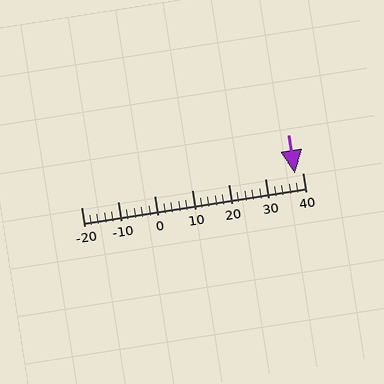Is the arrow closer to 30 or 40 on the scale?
The arrow is closer to 40.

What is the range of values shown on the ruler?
The ruler shows values from -20 to 40.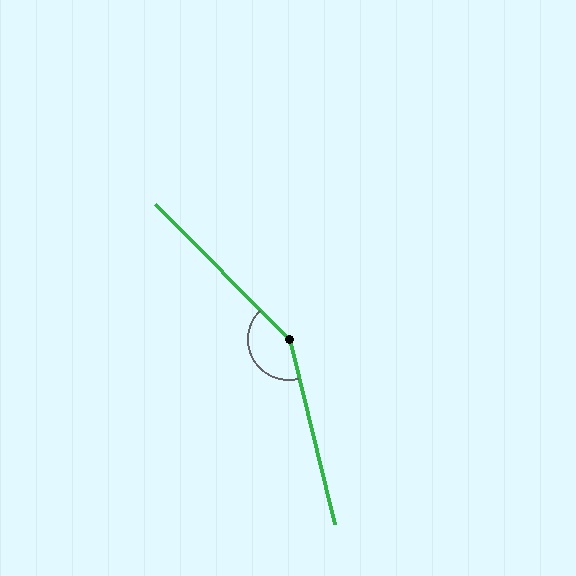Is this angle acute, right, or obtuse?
It is obtuse.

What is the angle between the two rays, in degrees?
Approximately 149 degrees.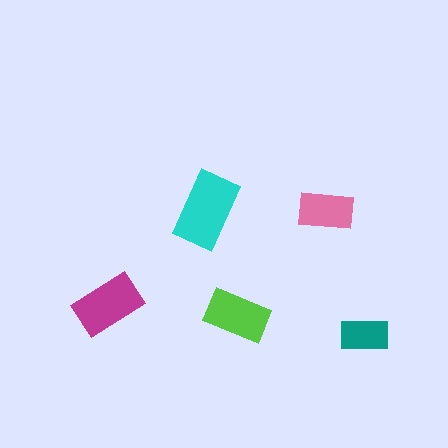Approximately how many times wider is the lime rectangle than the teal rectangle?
About 1.5 times wider.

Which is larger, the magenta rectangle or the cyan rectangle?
The cyan one.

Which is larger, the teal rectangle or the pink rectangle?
The pink one.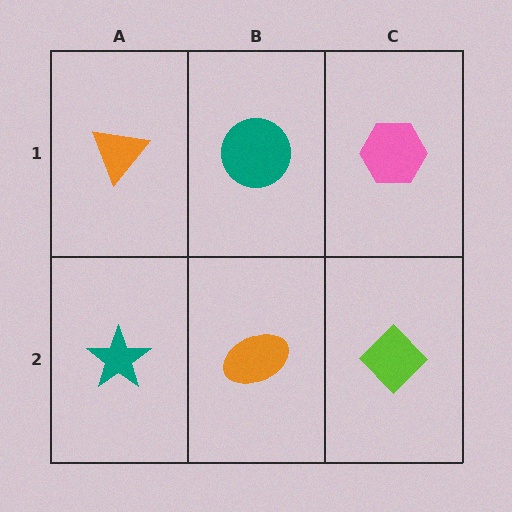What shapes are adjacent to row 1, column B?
An orange ellipse (row 2, column B), an orange triangle (row 1, column A), a pink hexagon (row 1, column C).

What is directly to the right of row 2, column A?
An orange ellipse.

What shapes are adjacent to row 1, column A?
A teal star (row 2, column A), a teal circle (row 1, column B).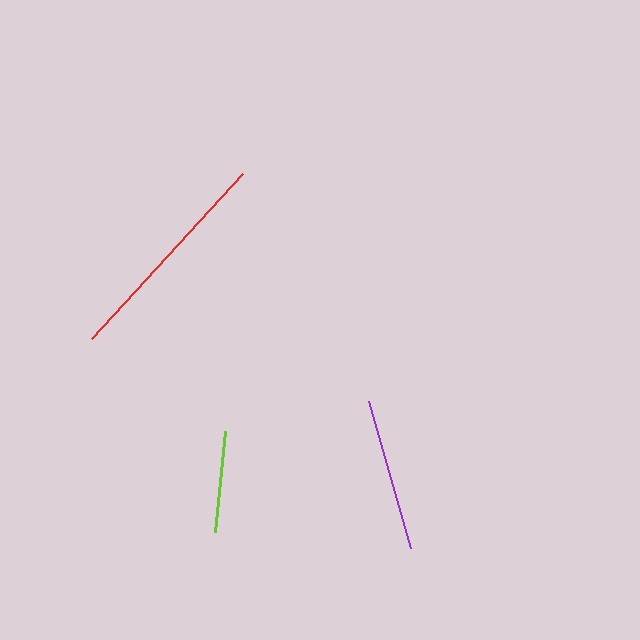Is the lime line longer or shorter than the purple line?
The purple line is longer than the lime line.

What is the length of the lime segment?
The lime segment is approximately 102 pixels long.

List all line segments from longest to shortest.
From longest to shortest: red, purple, lime.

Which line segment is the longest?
The red line is the longest at approximately 224 pixels.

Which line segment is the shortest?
The lime line is the shortest at approximately 102 pixels.